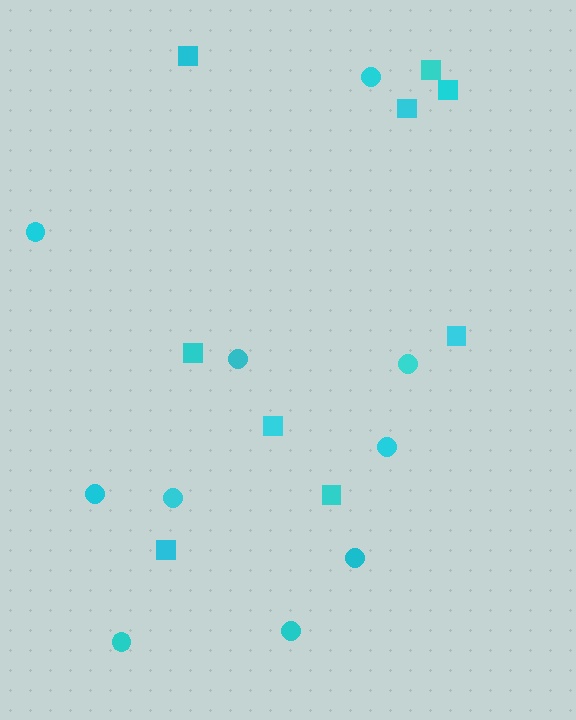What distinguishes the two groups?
There are 2 groups: one group of circles (10) and one group of squares (9).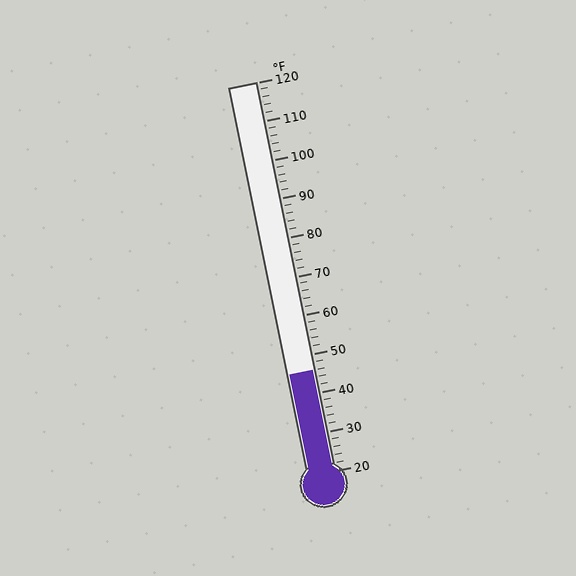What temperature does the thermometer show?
The thermometer shows approximately 46°F.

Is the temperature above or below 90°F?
The temperature is below 90°F.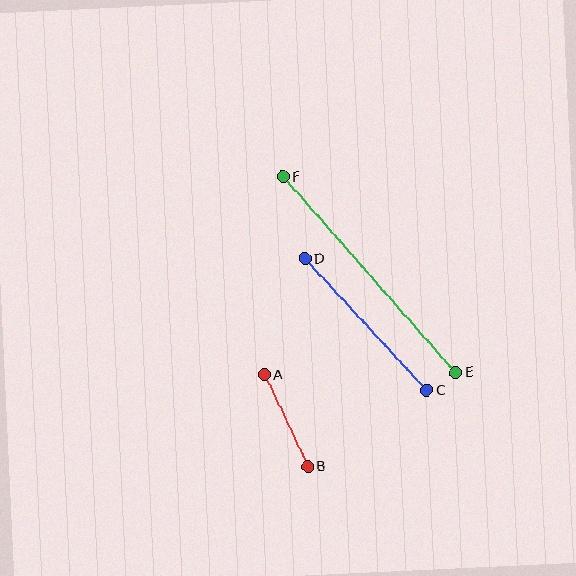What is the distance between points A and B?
The distance is approximately 101 pixels.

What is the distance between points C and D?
The distance is approximately 179 pixels.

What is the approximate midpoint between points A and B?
The midpoint is at approximately (286, 421) pixels.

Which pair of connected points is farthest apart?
Points E and F are farthest apart.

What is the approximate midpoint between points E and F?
The midpoint is at approximately (370, 275) pixels.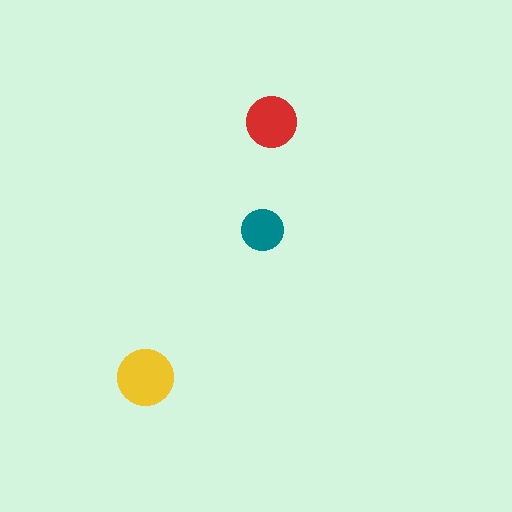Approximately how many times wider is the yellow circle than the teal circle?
About 1.5 times wider.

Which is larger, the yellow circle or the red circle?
The yellow one.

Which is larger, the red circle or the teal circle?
The red one.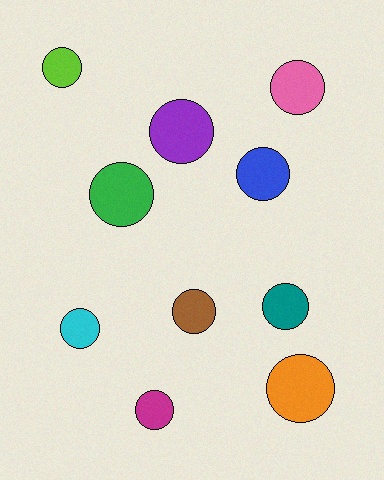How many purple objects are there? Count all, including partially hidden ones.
There is 1 purple object.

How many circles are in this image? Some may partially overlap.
There are 10 circles.